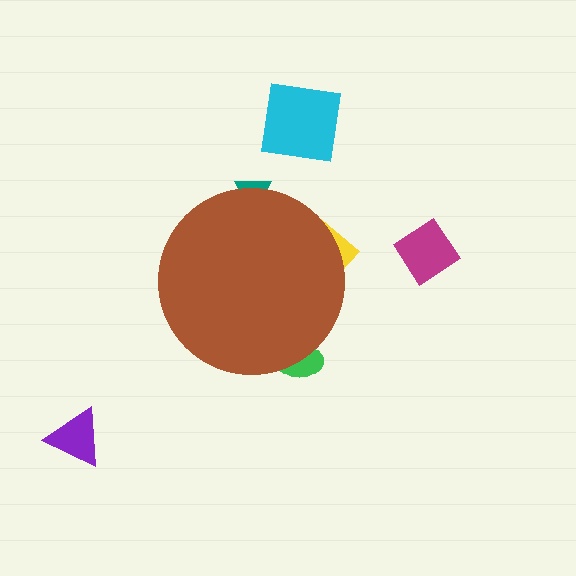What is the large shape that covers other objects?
A brown circle.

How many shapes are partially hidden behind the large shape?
3 shapes are partially hidden.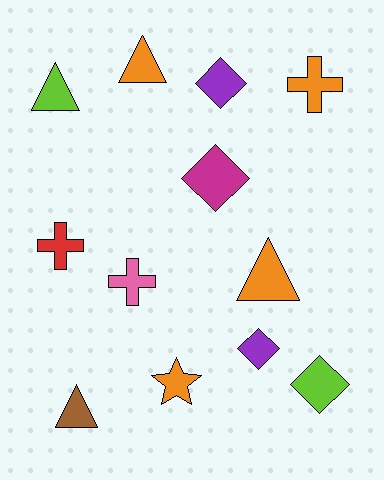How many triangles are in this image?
There are 4 triangles.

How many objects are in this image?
There are 12 objects.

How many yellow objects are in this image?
There are no yellow objects.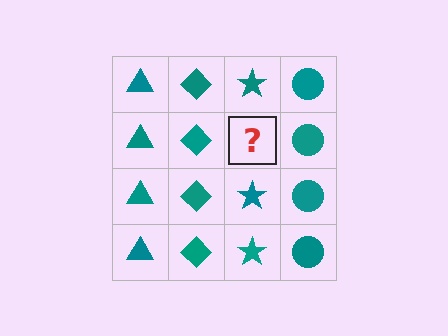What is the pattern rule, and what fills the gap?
The rule is that each column has a consistent shape. The gap should be filled with a teal star.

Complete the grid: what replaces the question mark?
The question mark should be replaced with a teal star.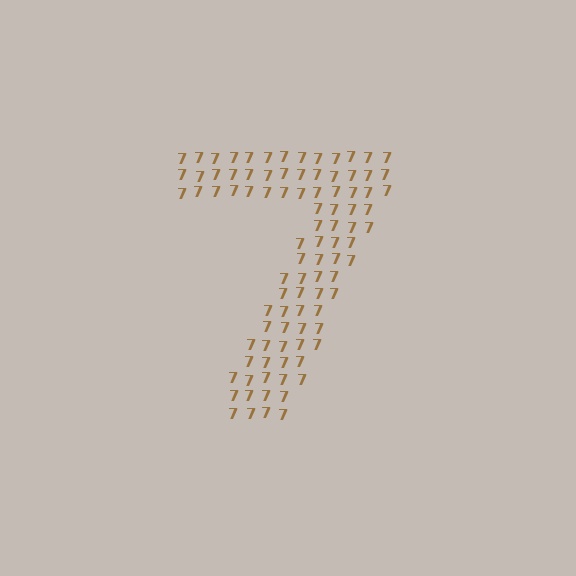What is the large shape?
The large shape is the digit 7.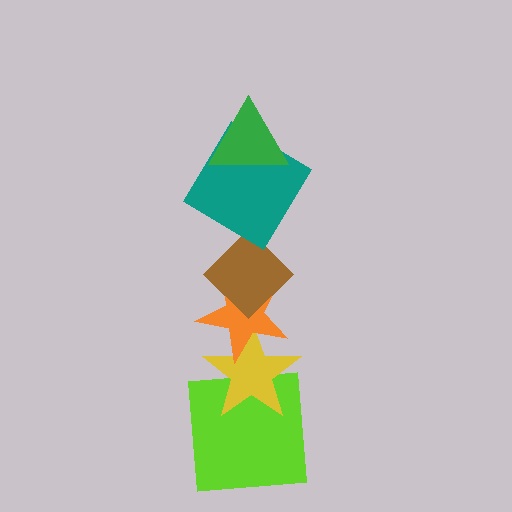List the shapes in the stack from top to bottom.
From top to bottom: the green triangle, the teal diamond, the brown diamond, the orange star, the yellow star, the lime square.